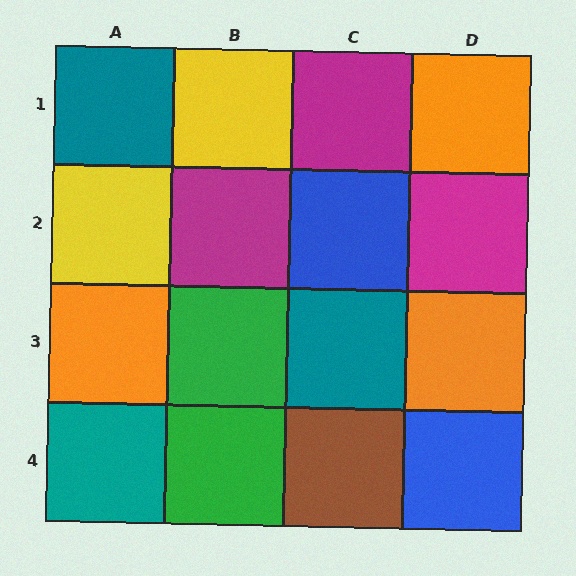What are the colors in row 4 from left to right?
Teal, green, brown, blue.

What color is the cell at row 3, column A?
Orange.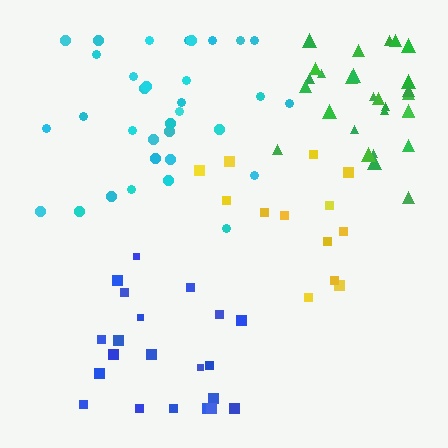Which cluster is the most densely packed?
Blue.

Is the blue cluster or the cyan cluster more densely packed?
Blue.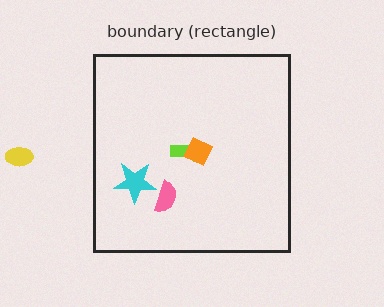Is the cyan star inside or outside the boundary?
Inside.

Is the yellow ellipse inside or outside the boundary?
Outside.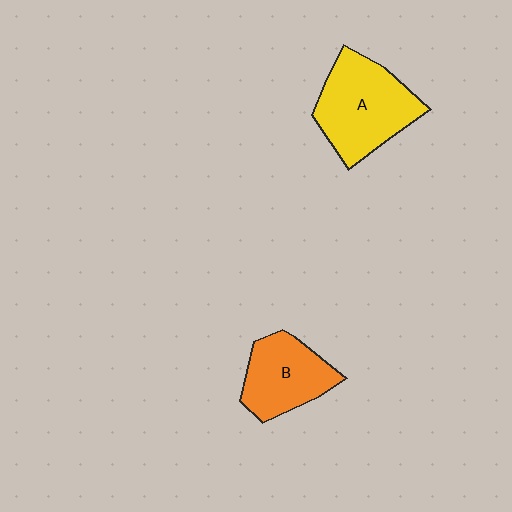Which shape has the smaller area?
Shape B (orange).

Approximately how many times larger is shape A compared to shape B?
Approximately 1.4 times.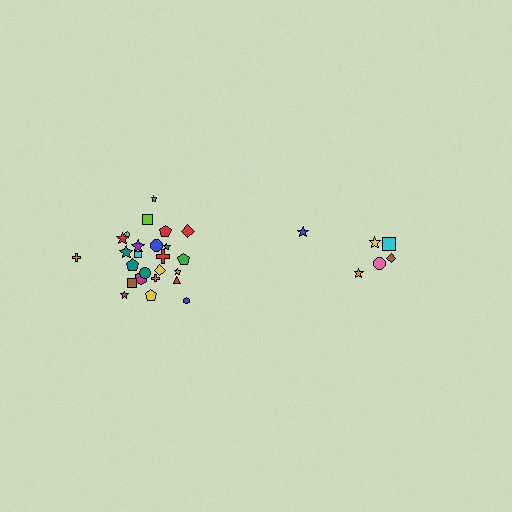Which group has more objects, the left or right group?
The left group.